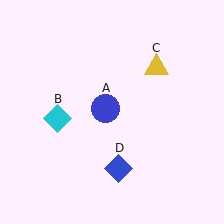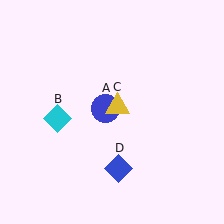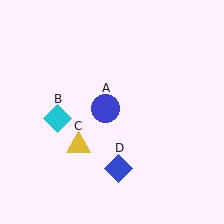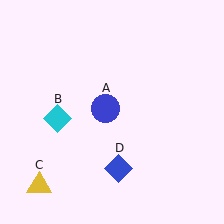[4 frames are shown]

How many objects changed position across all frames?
1 object changed position: yellow triangle (object C).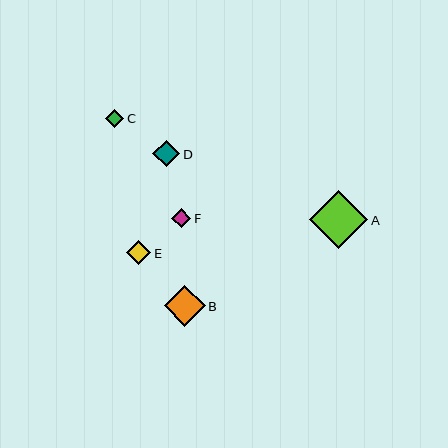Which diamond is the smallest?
Diamond C is the smallest with a size of approximately 18 pixels.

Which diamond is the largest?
Diamond A is the largest with a size of approximately 58 pixels.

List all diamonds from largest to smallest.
From largest to smallest: A, B, D, E, F, C.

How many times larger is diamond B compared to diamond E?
Diamond B is approximately 1.7 times the size of diamond E.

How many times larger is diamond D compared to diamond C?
Diamond D is approximately 1.5 times the size of diamond C.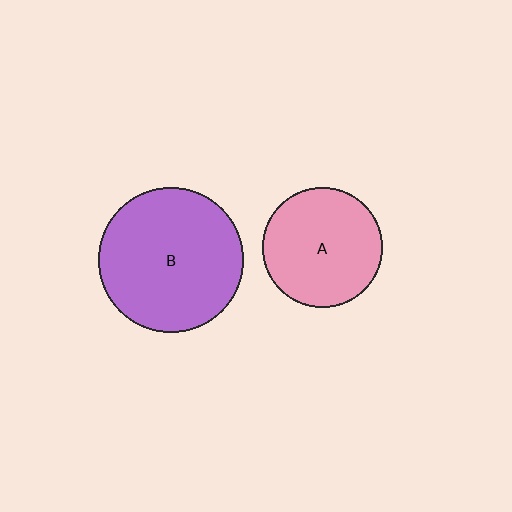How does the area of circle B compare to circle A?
Approximately 1.5 times.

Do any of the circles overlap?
No, none of the circles overlap.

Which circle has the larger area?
Circle B (purple).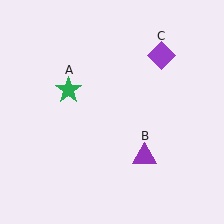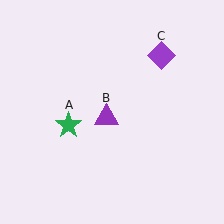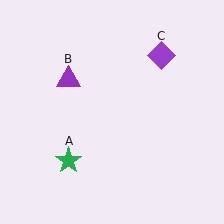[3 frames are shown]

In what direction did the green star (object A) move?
The green star (object A) moved down.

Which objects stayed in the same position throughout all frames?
Purple diamond (object C) remained stationary.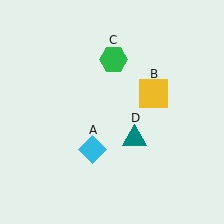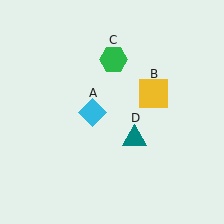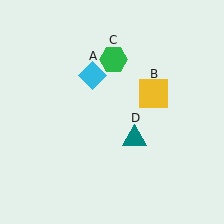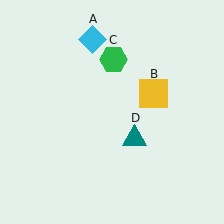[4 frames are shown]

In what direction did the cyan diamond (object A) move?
The cyan diamond (object A) moved up.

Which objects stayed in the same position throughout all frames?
Yellow square (object B) and green hexagon (object C) and teal triangle (object D) remained stationary.